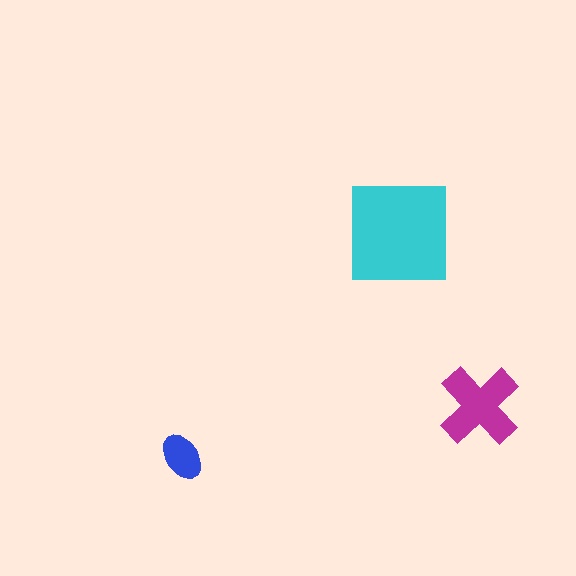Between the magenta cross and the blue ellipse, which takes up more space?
The magenta cross.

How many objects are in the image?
There are 3 objects in the image.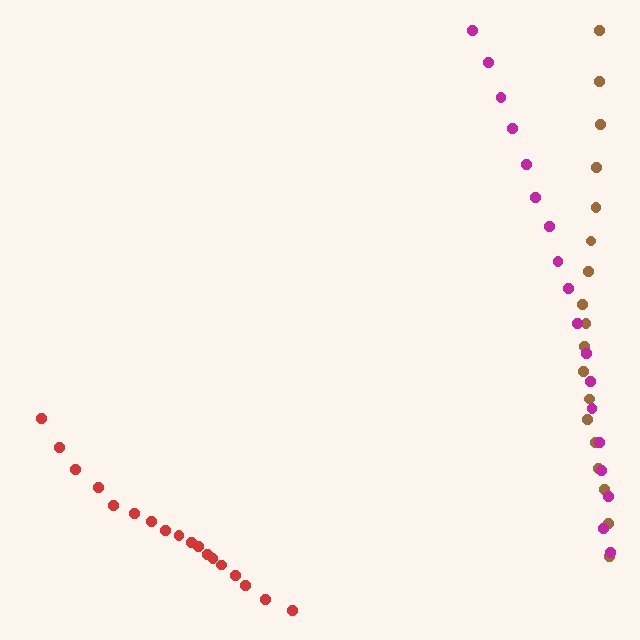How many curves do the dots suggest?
There are 3 distinct paths.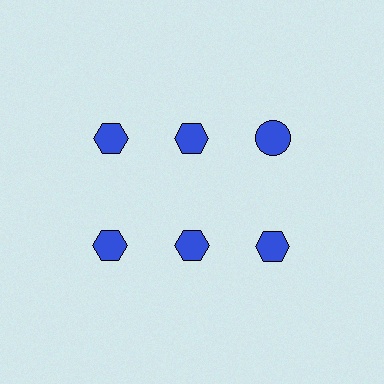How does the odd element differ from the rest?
It has a different shape: circle instead of hexagon.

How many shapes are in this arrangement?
There are 6 shapes arranged in a grid pattern.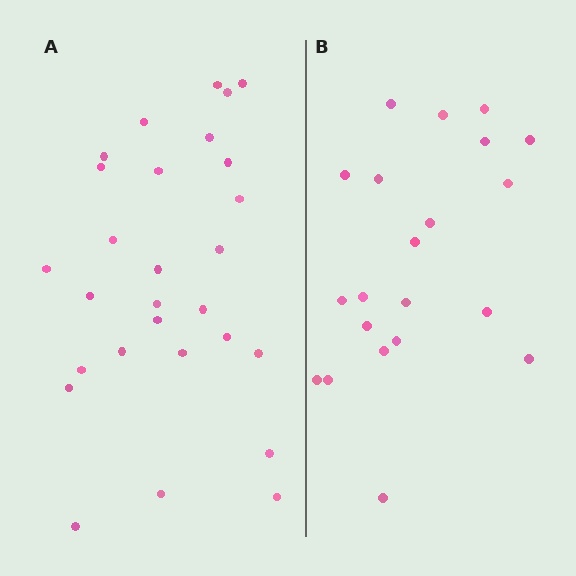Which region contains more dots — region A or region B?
Region A (the left region) has more dots.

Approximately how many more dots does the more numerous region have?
Region A has roughly 8 or so more dots than region B.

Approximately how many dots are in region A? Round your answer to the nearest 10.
About 30 dots. (The exact count is 28, which rounds to 30.)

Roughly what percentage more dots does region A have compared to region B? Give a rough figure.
About 35% more.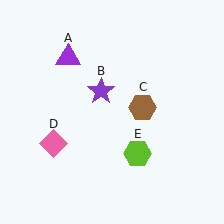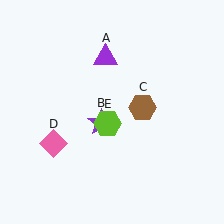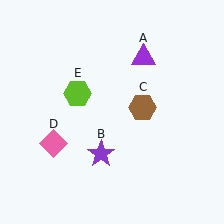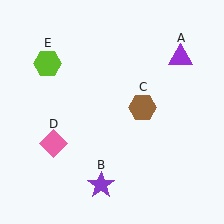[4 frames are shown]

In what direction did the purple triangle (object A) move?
The purple triangle (object A) moved right.